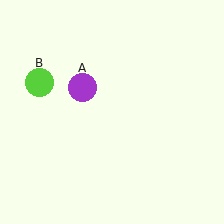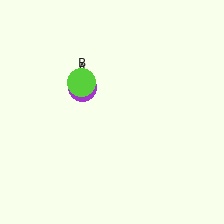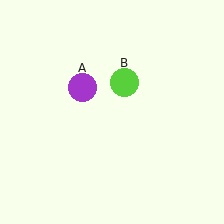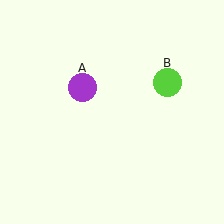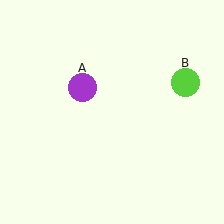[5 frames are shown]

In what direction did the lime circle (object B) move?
The lime circle (object B) moved right.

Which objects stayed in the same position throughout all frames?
Purple circle (object A) remained stationary.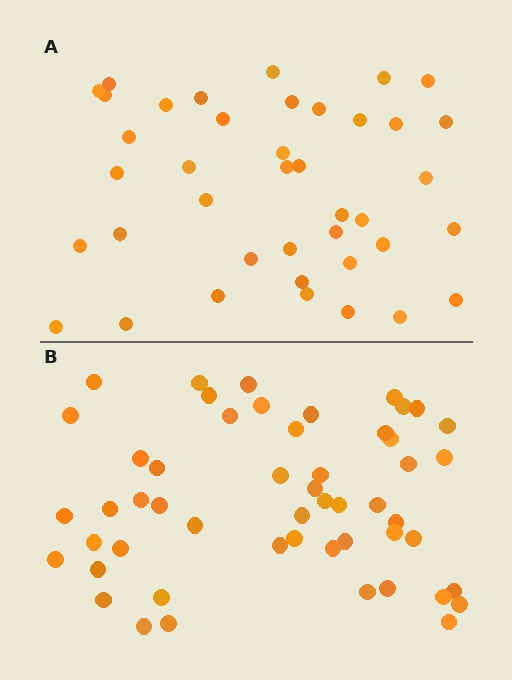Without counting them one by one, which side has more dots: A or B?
Region B (the bottom region) has more dots.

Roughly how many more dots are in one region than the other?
Region B has roughly 12 or so more dots than region A.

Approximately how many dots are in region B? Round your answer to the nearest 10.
About 50 dots. (The exact count is 52, which rounds to 50.)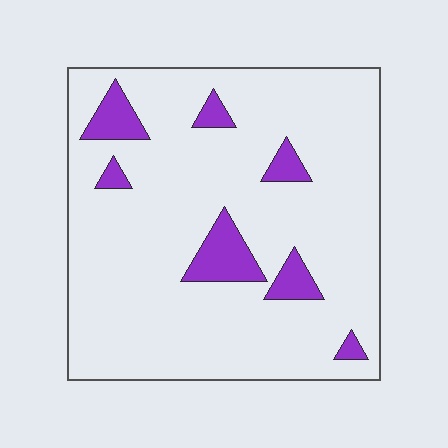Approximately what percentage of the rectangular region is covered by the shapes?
Approximately 10%.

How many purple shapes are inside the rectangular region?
7.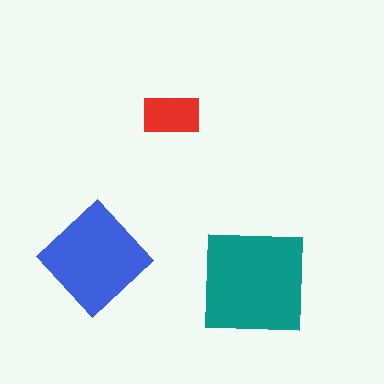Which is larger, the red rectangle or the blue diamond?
The blue diamond.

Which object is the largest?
The teal square.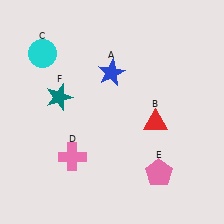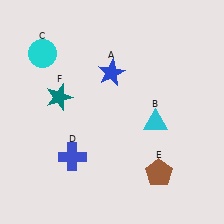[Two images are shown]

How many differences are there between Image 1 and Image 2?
There are 3 differences between the two images.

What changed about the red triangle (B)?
In Image 1, B is red. In Image 2, it changed to cyan.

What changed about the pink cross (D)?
In Image 1, D is pink. In Image 2, it changed to blue.